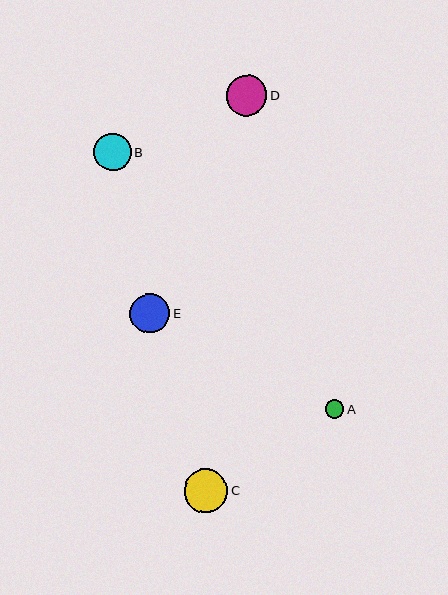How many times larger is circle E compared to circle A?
Circle E is approximately 2.1 times the size of circle A.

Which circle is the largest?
Circle C is the largest with a size of approximately 44 pixels.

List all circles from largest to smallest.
From largest to smallest: C, D, E, B, A.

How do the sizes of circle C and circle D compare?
Circle C and circle D are approximately the same size.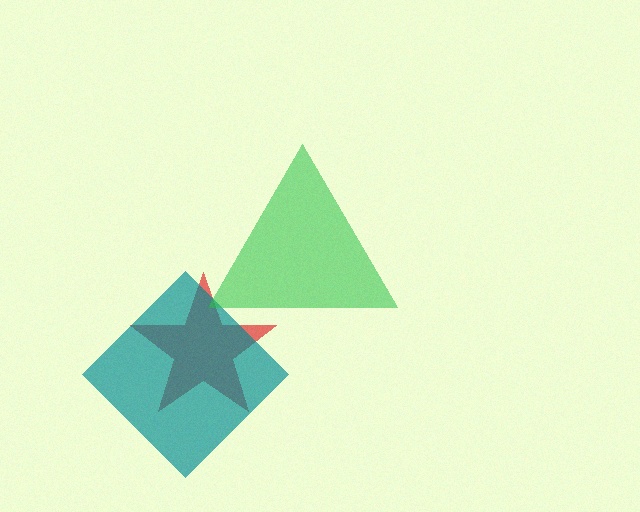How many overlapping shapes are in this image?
There are 3 overlapping shapes in the image.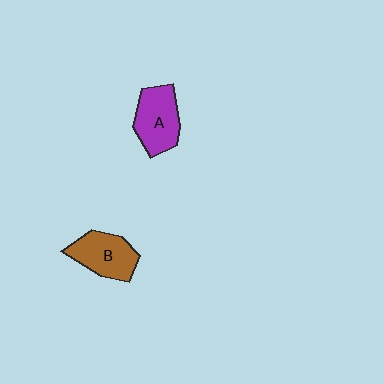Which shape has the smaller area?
Shape B (brown).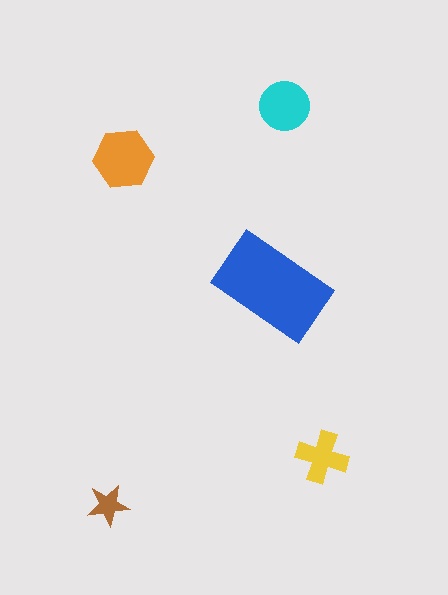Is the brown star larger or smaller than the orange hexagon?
Smaller.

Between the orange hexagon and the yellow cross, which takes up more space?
The orange hexagon.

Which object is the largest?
The blue rectangle.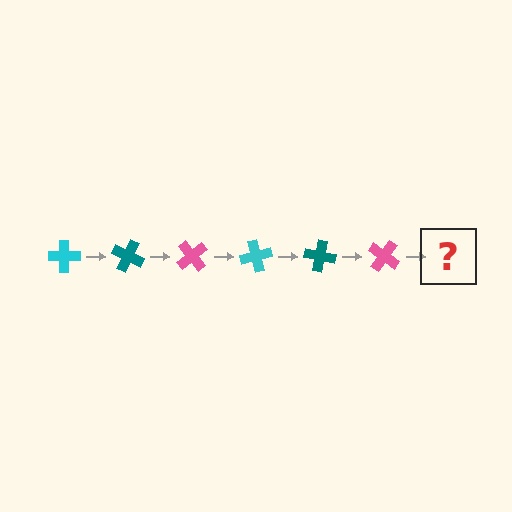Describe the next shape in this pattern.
It should be a cyan cross, rotated 150 degrees from the start.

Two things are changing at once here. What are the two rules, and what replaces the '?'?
The two rules are that it rotates 25 degrees each step and the color cycles through cyan, teal, and pink. The '?' should be a cyan cross, rotated 150 degrees from the start.